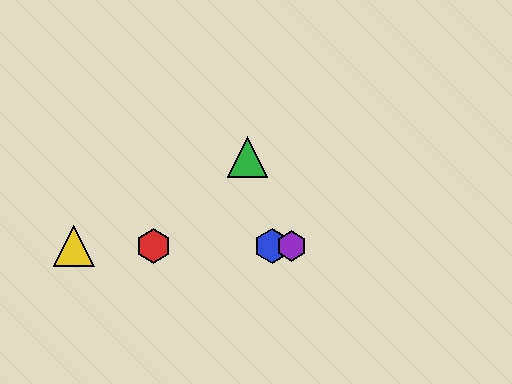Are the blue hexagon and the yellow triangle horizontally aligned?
Yes, both are at y≈246.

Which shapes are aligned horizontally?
The red hexagon, the blue hexagon, the yellow triangle, the purple hexagon are aligned horizontally.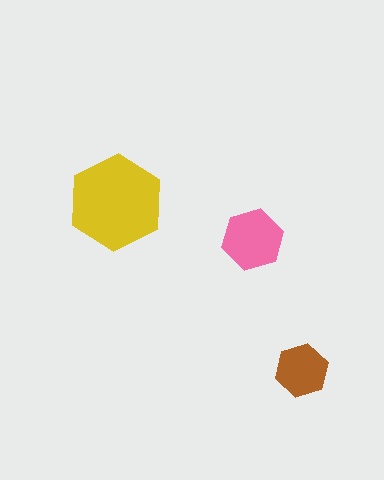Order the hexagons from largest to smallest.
the yellow one, the pink one, the brown one.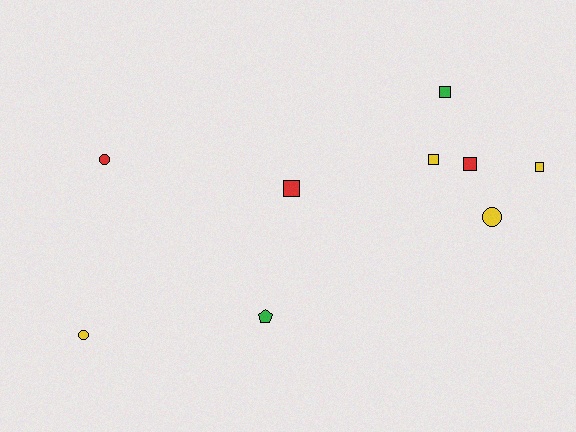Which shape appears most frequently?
Square, with 5 objects.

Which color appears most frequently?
Yellow, with 4 objects.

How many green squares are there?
There is 1 green square.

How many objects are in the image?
There are 9 objects.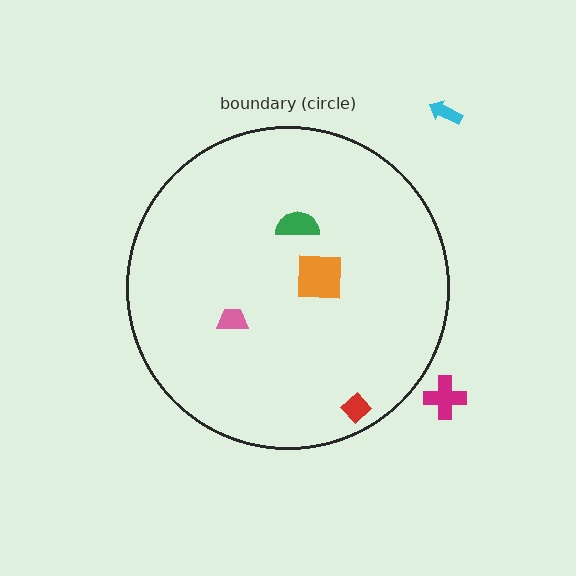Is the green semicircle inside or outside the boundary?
Inside.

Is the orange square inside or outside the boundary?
Inside.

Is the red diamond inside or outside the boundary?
Inside.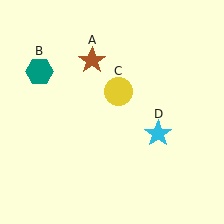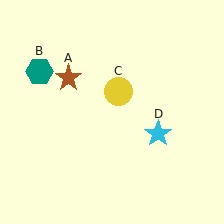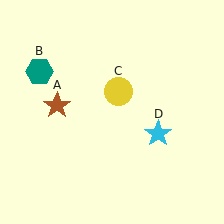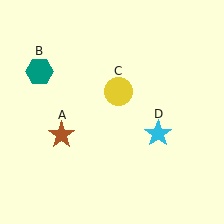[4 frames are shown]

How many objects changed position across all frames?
1 object changed position: brown star (object A).